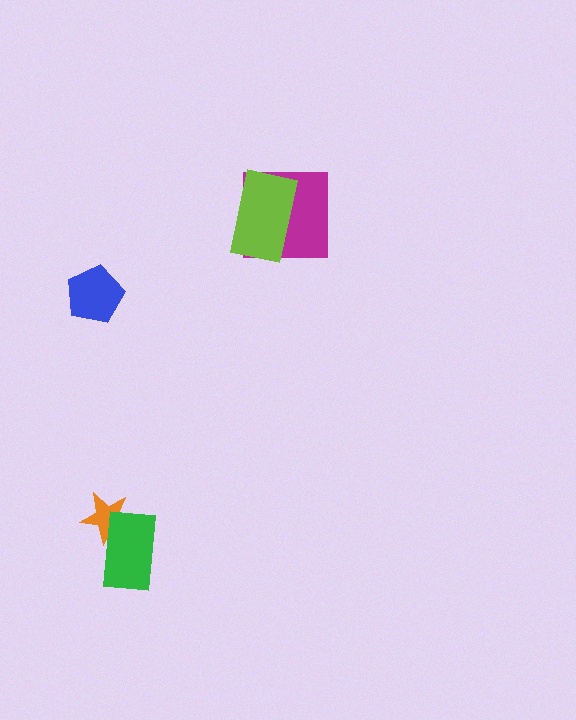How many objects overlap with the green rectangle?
1 object overlaps with the green rectangle.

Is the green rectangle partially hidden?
No, no other shape covers it.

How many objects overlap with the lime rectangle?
1 object overlaps with the lime rectangle.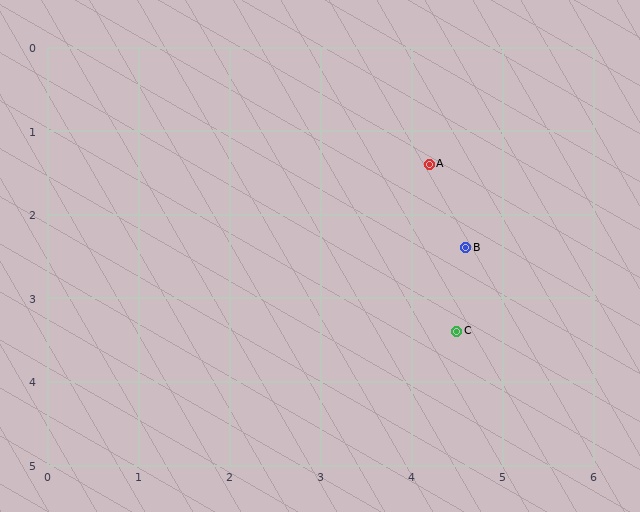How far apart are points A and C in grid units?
Points A and C are about 2.0 grid units apart.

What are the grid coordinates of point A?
Point A is at approximately (4.2, 1.4).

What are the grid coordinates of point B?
Point B is at approximately (4.6, 2.4).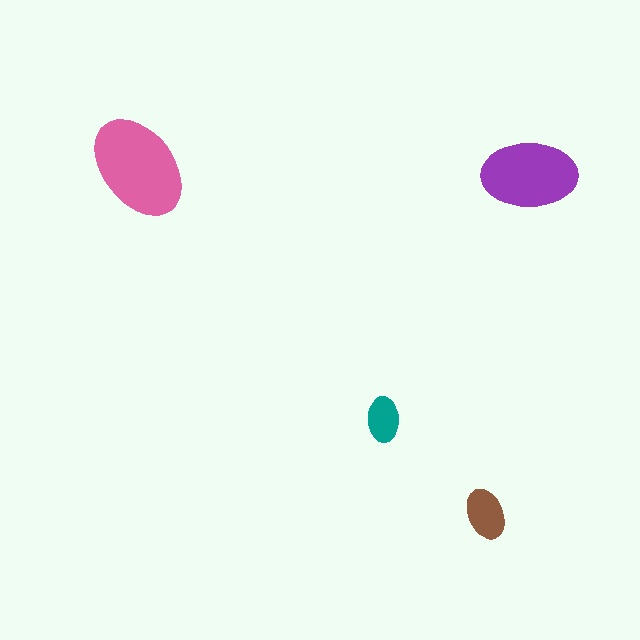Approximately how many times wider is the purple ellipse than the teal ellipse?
About 2 times wider.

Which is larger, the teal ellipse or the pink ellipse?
The pink one.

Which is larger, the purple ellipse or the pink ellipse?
The pink one.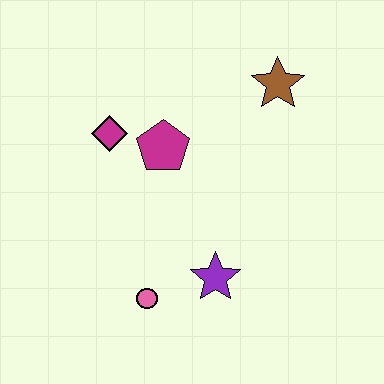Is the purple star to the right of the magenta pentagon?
Yes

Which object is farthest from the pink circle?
The brown star is farthest from the pink circle.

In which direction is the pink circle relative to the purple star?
The pink circle is to the left of the purple star.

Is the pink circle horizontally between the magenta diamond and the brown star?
Yes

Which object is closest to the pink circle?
The purple star is closest to the pink circle.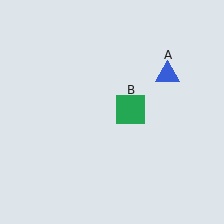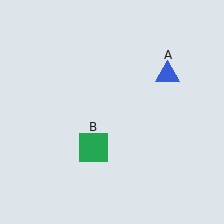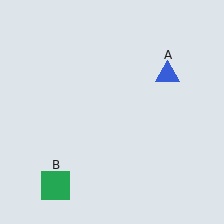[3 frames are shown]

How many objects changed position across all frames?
1 object changed position: green square (object B).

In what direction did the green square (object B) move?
The green square (object B) moved down and to the left.